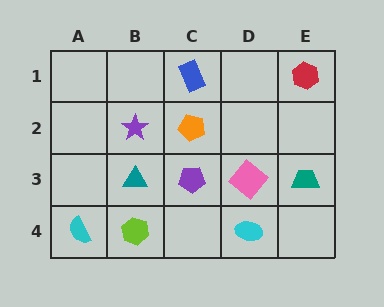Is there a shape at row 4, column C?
No, that cell is empty.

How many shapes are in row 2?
2 shapes.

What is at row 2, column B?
A purple star.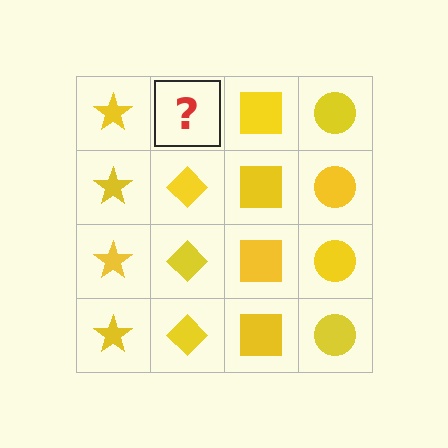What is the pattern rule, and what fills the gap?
The rule is that each column has a consistent shape. The gap should be filled with a yellow diamond.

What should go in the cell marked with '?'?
The missing cell should contain a yellow diamond.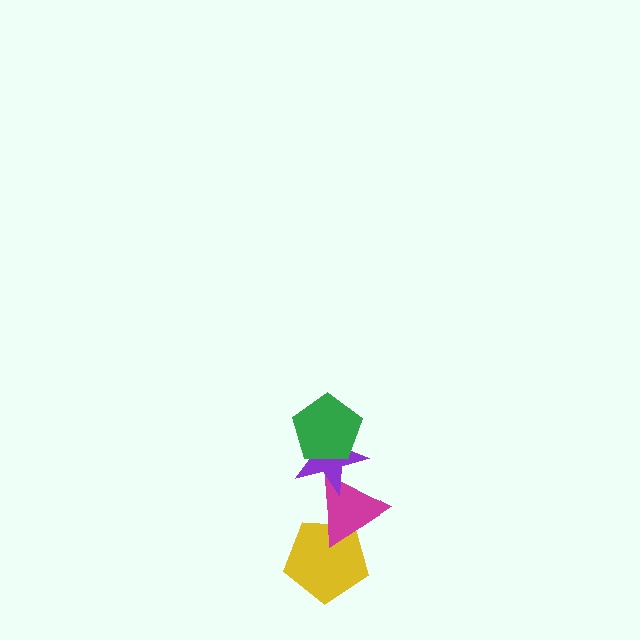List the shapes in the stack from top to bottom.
From top to bottom: the green pentagon, the purple star, the magenta triangle, the yellow pentagon.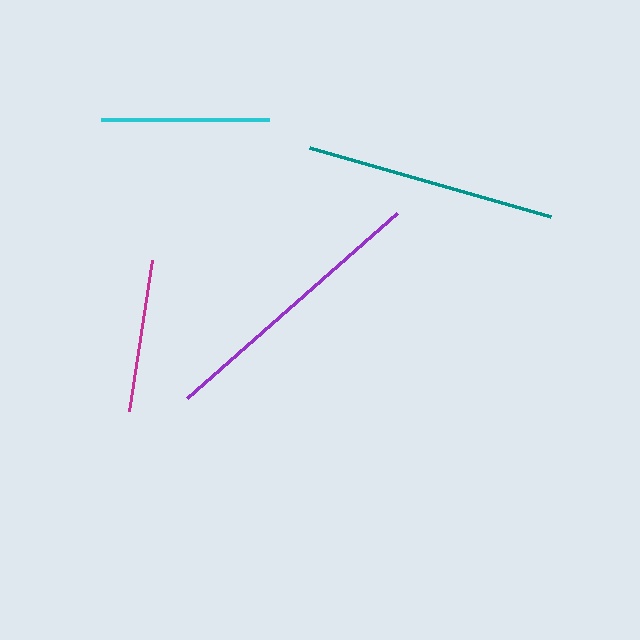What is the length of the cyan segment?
The cyan segment is approximately 168 pixels long.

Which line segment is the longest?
The purple line is the longest at approximately 279 pixels.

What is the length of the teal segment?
The teal segment is approximately 250 pixels long.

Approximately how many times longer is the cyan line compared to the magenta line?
The cyan line is approximately 1.1 times the length of the magenta line.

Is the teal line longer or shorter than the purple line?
The purple line is longer than the teal line.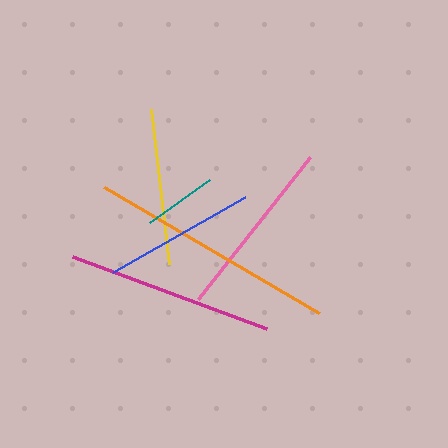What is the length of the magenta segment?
The magenta segment is approximately 207 pixels long.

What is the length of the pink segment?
The pink segment is approximately 181 pixels long.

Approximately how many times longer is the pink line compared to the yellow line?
The pink line is approximately 1.2 times the length of the yellow line.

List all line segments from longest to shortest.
From longest to shortest: orange, magenta, pink, yellow, blue, teal.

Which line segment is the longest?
The orange line is the longest at approximately 249 pixels.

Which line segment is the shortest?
The teal line is the shortest at approximately 75 pixels.